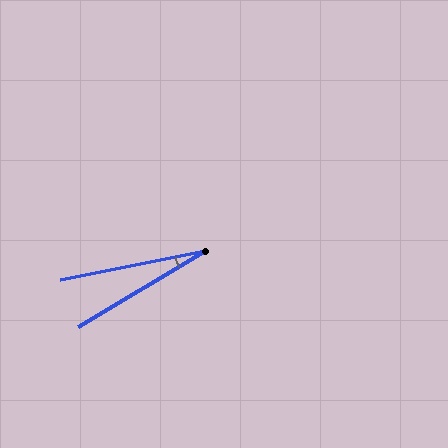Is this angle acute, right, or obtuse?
It is acute.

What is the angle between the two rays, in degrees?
Approximately 20 degrees.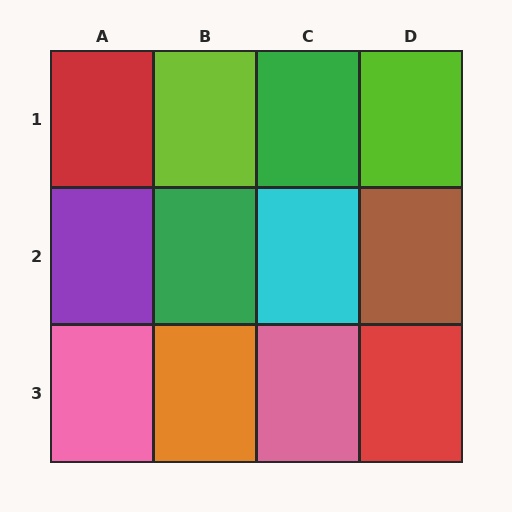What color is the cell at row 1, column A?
Red.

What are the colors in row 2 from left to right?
Purple, green, cyan, brown.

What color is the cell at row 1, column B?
Lime.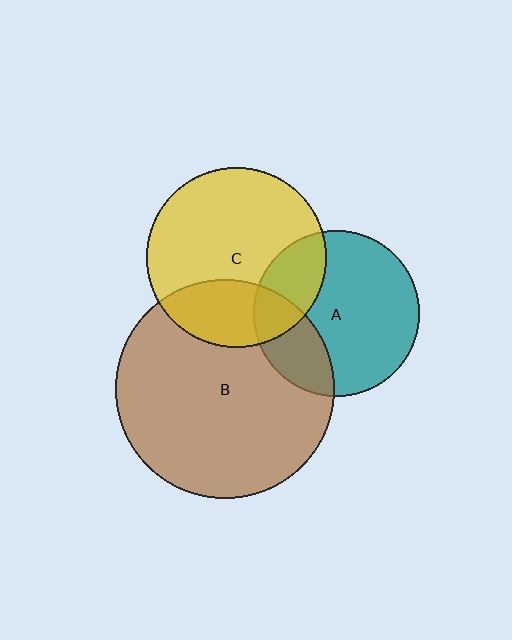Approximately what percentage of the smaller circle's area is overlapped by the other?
Approximately 25%.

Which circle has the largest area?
Circle B (brown).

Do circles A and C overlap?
Yes.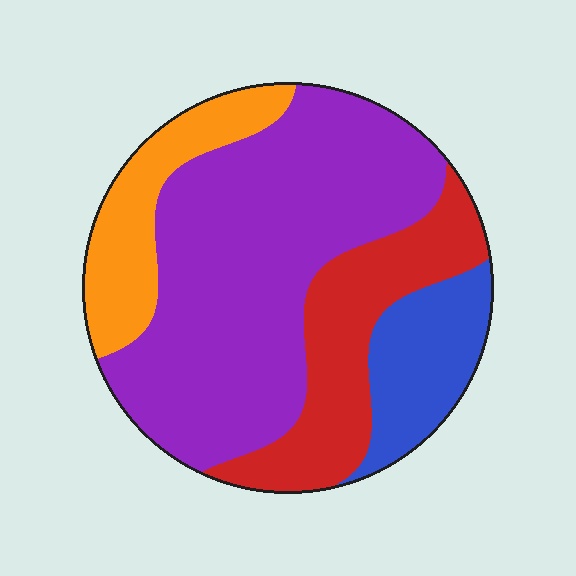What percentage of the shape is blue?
Blue covers about 15% of the shape.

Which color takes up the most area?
Purple, at roughly 50%.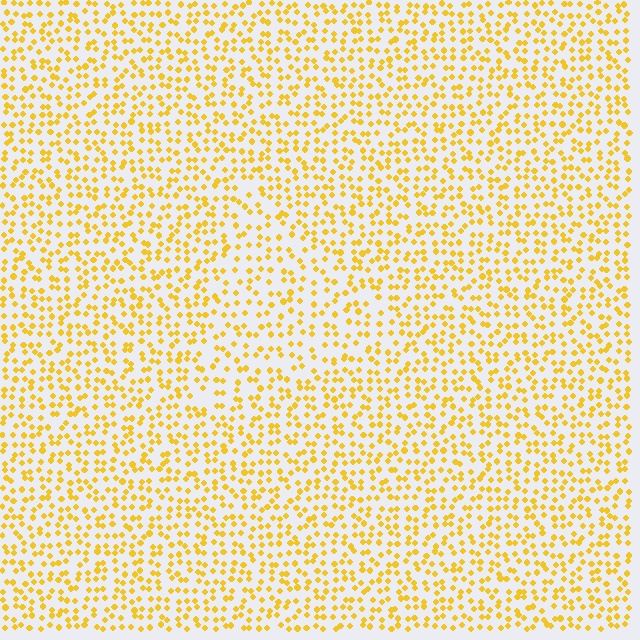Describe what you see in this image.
The image contains small yellow elements arranged at two different densities. A triangle-shaped region is visible where the elements are less densely packed than the surrounding area.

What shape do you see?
I see a triangle.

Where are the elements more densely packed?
The elements are more densely packed outside the triangle boundary.